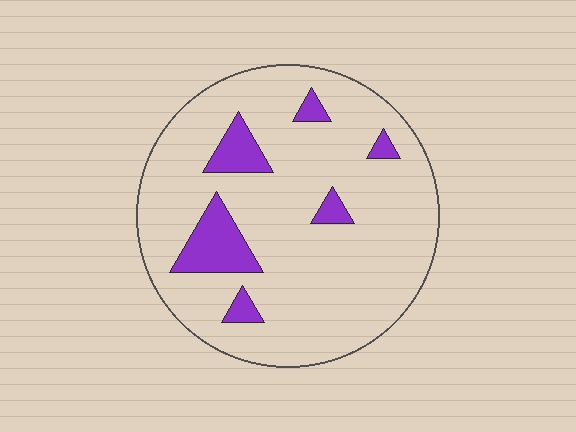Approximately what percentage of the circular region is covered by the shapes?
Approximately 15%.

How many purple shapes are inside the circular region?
6.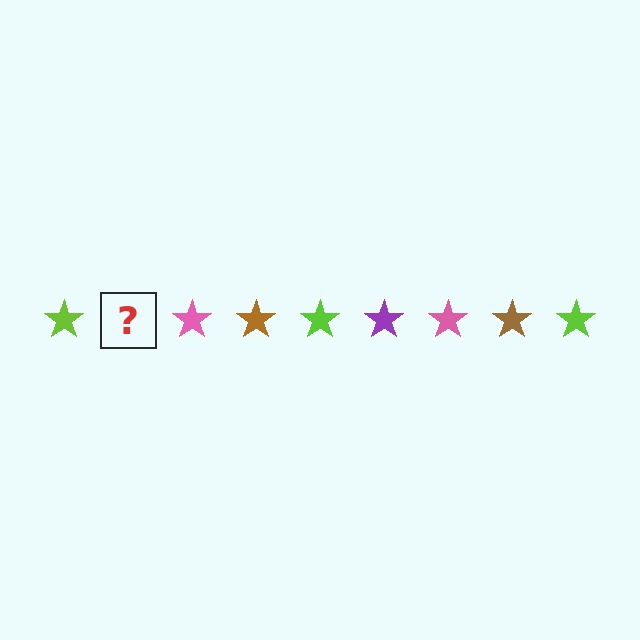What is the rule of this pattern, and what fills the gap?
The rule is that the pattern cycles through lime, purple, pink, brown stars. The gap should be filled with a purple star.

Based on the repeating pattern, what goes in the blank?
The blank should be a purple star.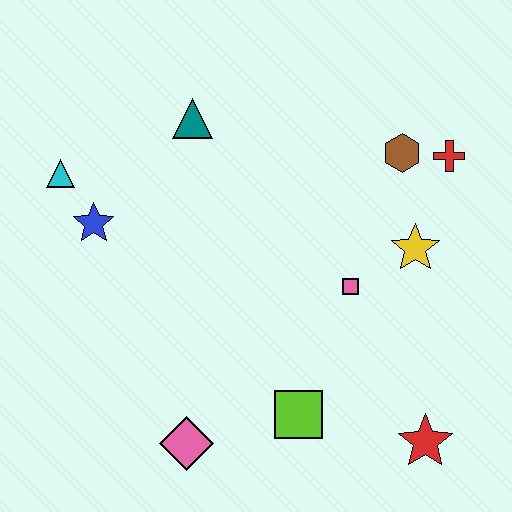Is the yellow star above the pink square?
Yes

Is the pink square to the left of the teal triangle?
No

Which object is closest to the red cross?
The brown hexagon is closest to the red cross.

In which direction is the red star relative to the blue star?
The red star is to the right of the blue star.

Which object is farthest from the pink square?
The cyan triangle is farthest from the pink square.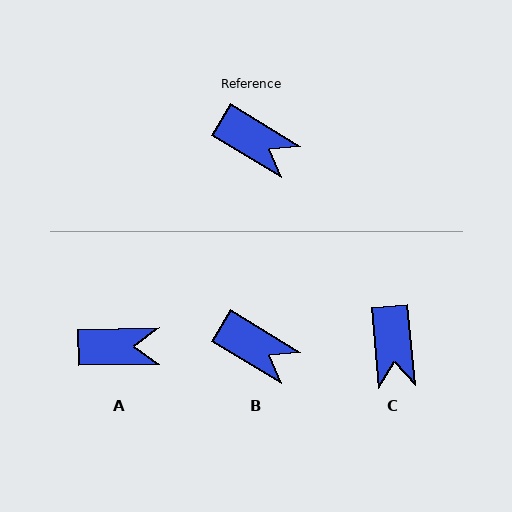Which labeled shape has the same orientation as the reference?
B.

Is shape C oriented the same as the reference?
No, it is off by about 54 degrees.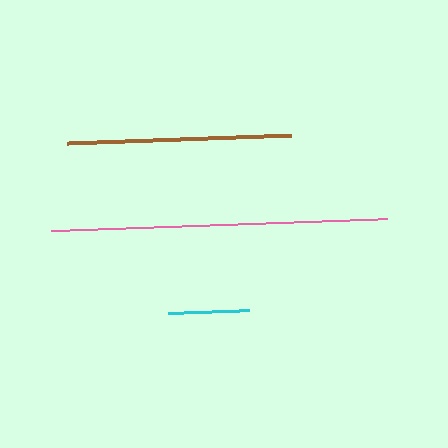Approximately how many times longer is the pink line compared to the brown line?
The pink line is approximately 1.5 times the length of the brown line.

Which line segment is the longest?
The pink line is the longest at approximately 337 pixels.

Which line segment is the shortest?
The cyan line is the shortest at approximately 81 pixels.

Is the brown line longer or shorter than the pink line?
The pink line is longer than the brown line.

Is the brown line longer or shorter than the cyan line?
The brown line is longer than the cyan line.